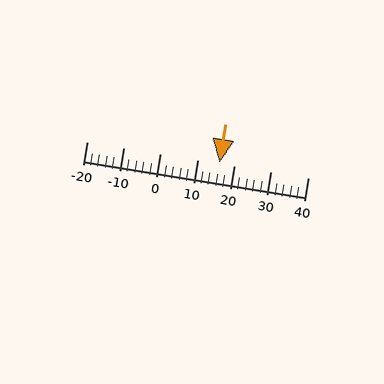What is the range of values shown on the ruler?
The ruler shows values from -20 to 40.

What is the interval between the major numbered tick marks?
The major tick marks are spaced 10 units apart.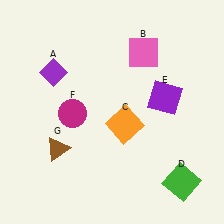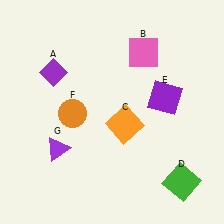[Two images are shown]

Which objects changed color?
F changed from magenta to orange. G changed from brown to purple.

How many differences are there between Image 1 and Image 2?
There are 2 differences between the two images.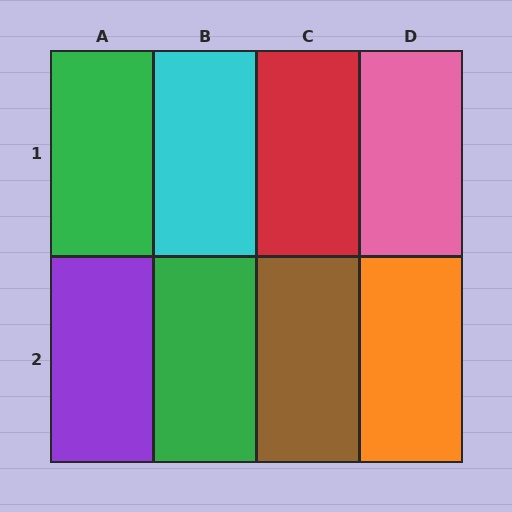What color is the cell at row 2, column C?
Brown.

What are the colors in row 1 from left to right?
Green, cyan, red, pink.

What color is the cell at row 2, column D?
Orange.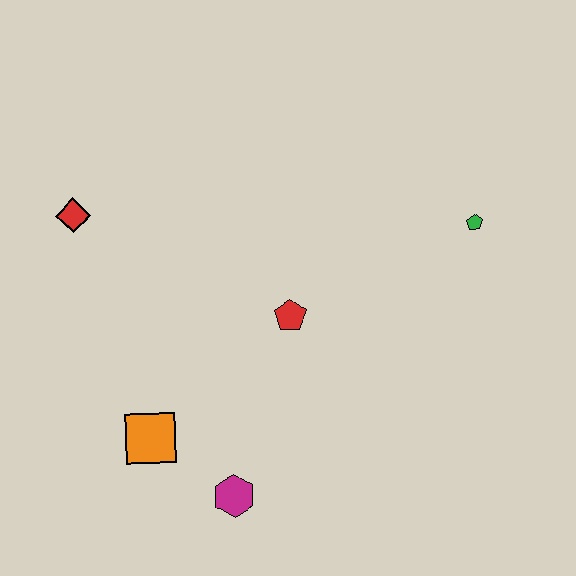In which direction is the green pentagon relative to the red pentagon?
The green pentagon is to the right of the red pentagon.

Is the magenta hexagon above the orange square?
No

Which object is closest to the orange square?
The magenta hexagon is closest to the orange square.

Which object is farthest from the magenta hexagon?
The green pentagon is farthest from the magenta hexagon.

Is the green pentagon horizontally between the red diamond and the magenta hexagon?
No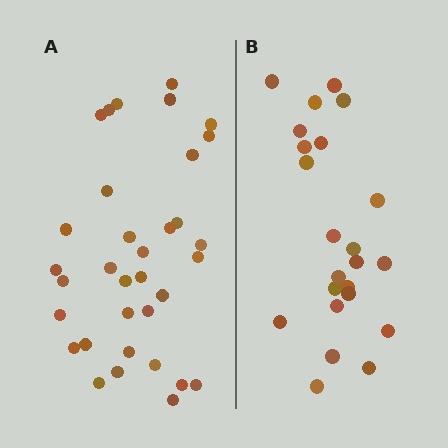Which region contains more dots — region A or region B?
Region A (the left region) has more dots.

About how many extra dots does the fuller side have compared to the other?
Region A has roughly 12 or so more dots than region B.